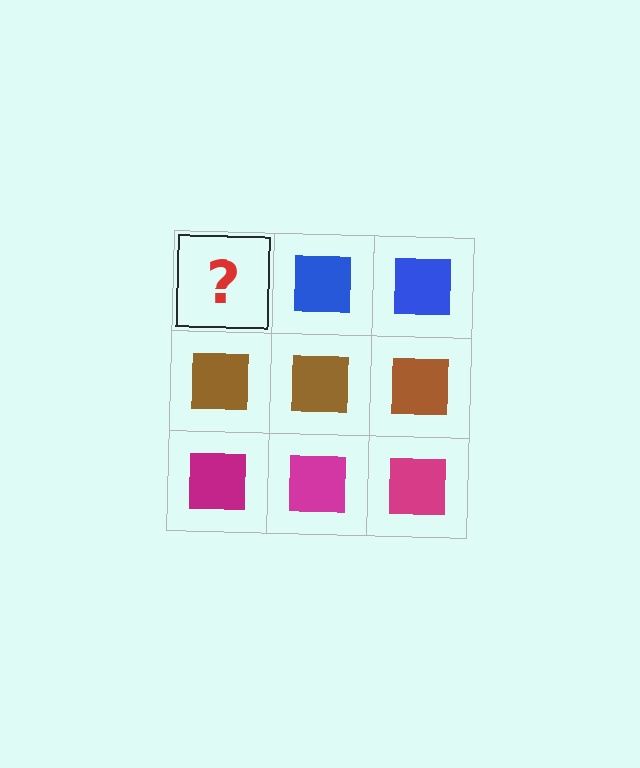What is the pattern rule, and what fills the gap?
The rule is that each row has a consistent color. The gap should be filled with a blue square.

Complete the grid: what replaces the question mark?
The question mark should be replaced with a blue square.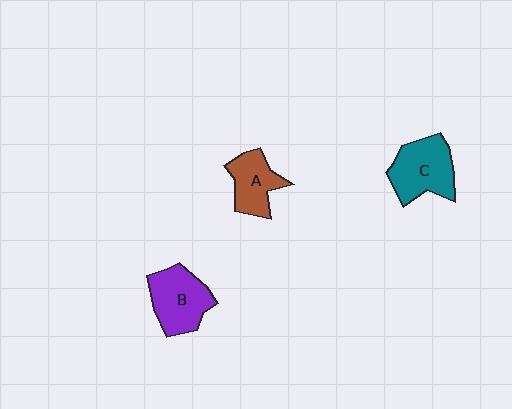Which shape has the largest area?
Shape C (teal).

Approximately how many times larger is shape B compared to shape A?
Approximately 1.3 times.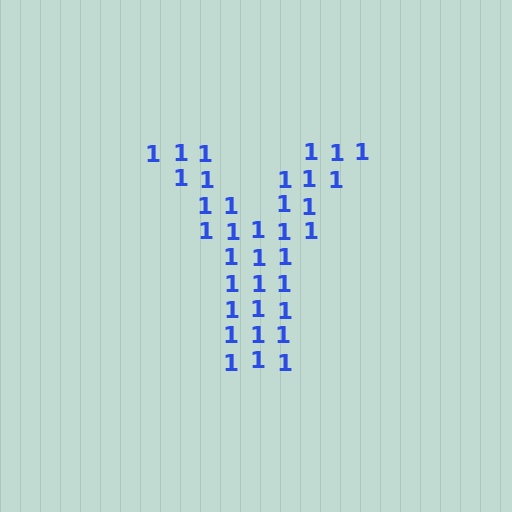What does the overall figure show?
The overall figure shows the letter Y.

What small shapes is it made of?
It is made of small digit 1's.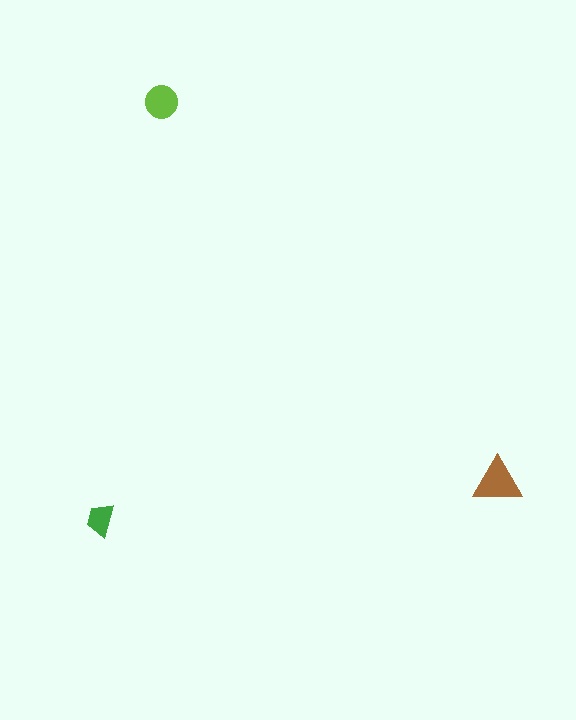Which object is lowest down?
The green trapezoid is bottommost.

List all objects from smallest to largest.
The green trapezoid, the lime circle, the brown triangle.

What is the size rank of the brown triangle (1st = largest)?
1st.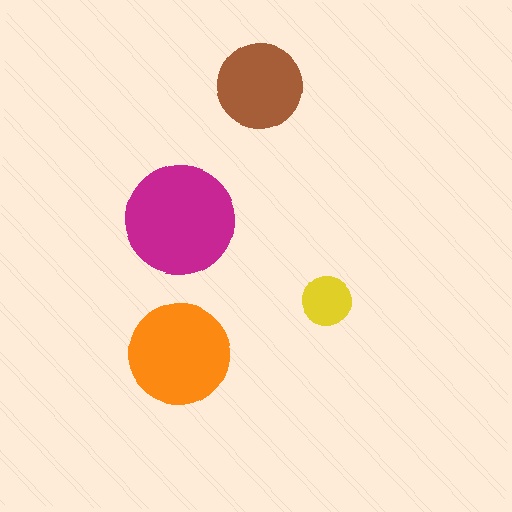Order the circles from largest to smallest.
the magenta one, the orange one, the brown one, the yellow one.